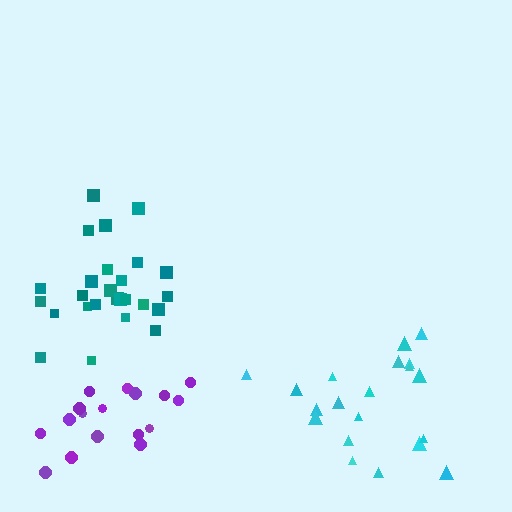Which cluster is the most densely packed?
Teal.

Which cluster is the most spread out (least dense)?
Cyan.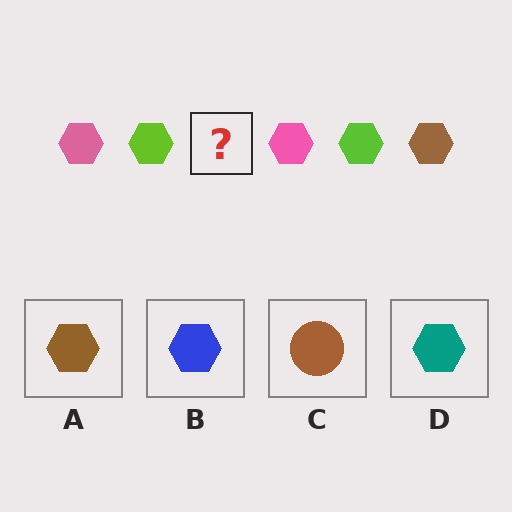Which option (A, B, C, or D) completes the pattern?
A.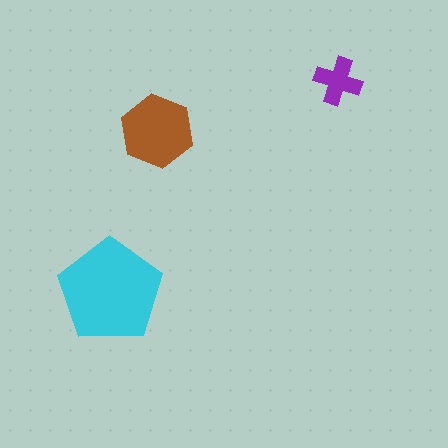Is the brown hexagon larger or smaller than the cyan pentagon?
Smaller.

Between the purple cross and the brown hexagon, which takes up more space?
The brown hexagon.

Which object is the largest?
The cyan pentagon.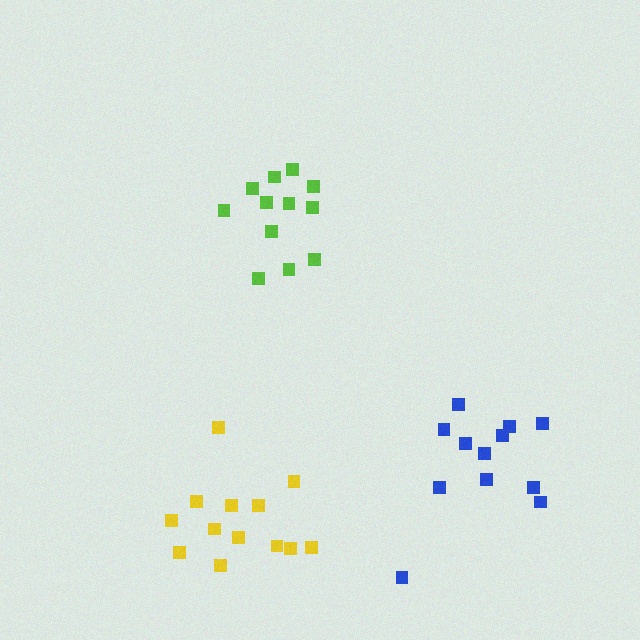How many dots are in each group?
Group 1: 12 dots, Group 2: 12 dots, Group 3: 13 dots (37 total).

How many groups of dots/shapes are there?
There are 3 groups.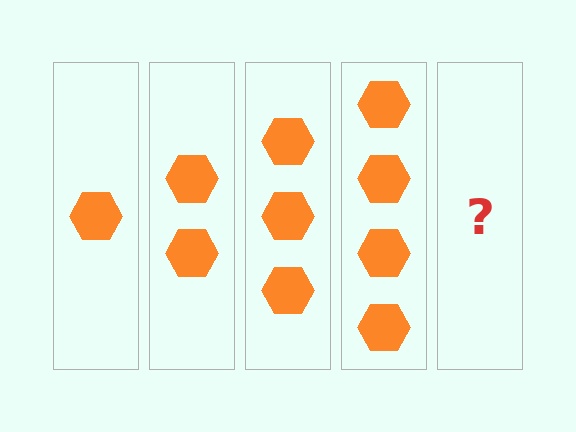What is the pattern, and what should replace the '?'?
The pattern is that each step adds one more hexagon. The '?' should be 5 hexagons.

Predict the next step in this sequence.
The next step is 5 hexagons.